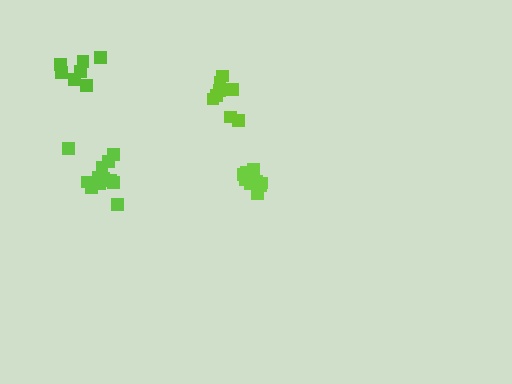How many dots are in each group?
Group 1: 9 dots, Group 2: 12 dots, Group 3: 7 dots, Group 4: 8 dots (36 total).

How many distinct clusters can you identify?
There are 4 distinct clusters.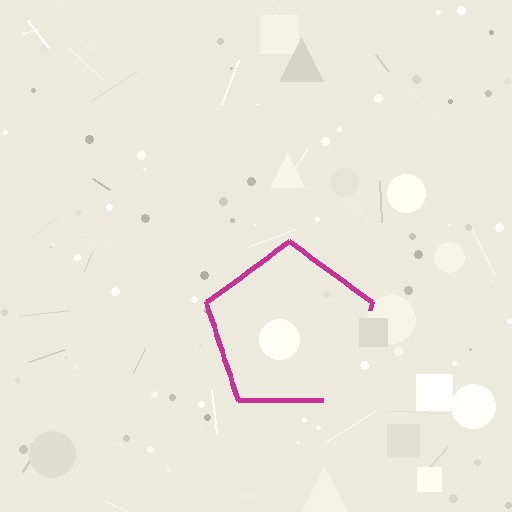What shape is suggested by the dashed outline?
The dashed outline suggests a pentagon.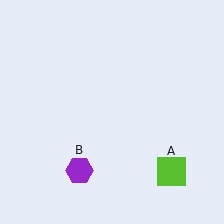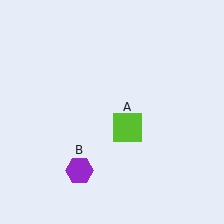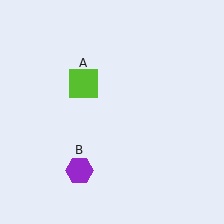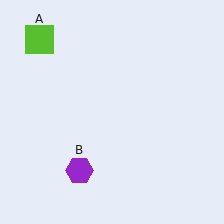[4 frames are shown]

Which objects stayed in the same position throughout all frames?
Purple hexagon (object B) remained stationary.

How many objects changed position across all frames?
1 object changed position: lime square (object A).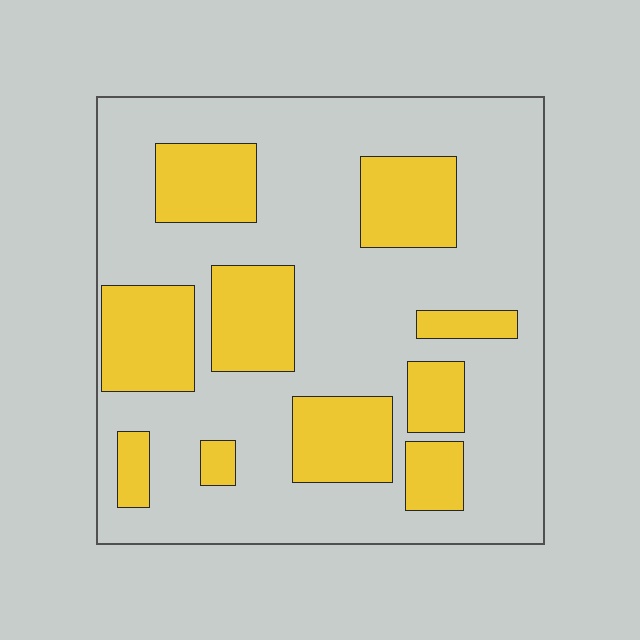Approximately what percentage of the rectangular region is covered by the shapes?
Approximately 30%.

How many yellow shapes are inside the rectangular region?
10.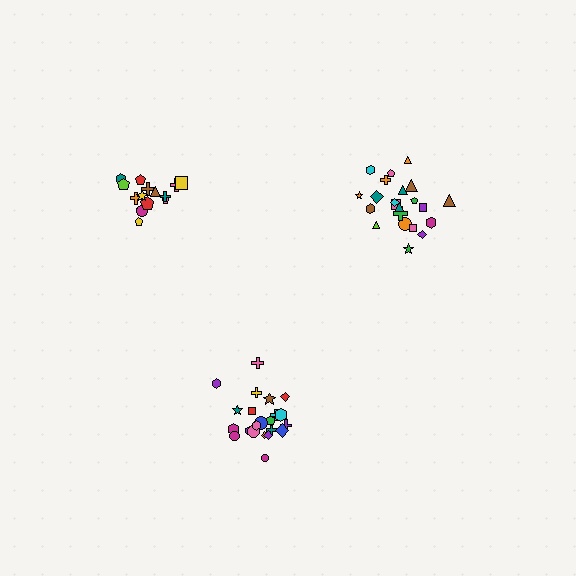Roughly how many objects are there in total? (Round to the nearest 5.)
Roughly 60 objects in total.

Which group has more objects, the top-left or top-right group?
The top-right group.